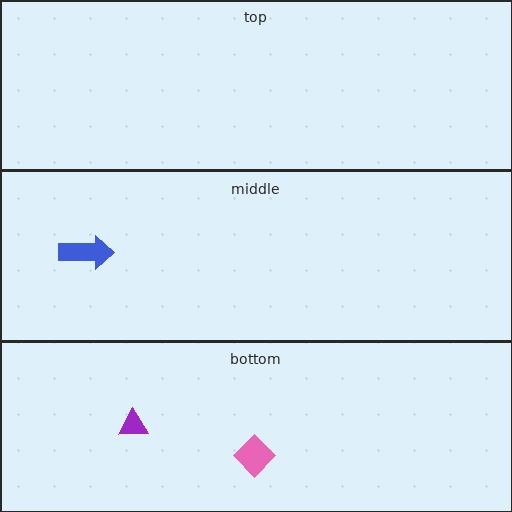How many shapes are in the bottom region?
2.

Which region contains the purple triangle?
The bottom region.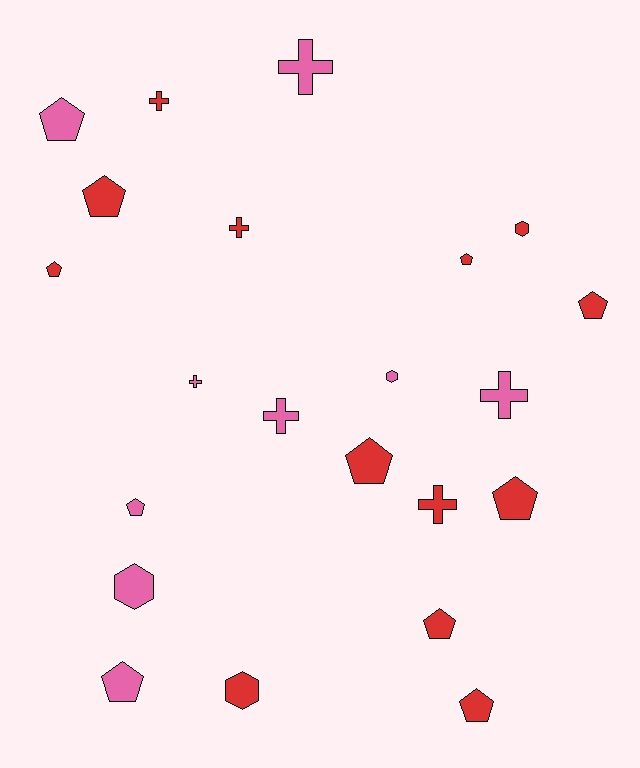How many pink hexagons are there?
There are 2 pink hexagons.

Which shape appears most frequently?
Pentagon, with 11 objects.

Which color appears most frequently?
Red, with 13 objects.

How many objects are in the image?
There are 22 objects.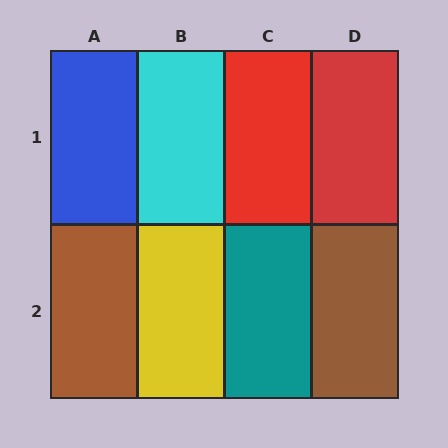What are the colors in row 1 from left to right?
Blue, cyan, red, red.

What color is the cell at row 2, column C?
Teal.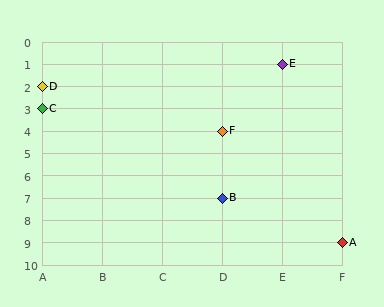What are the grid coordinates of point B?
Point B is at grid coordinates (D, 7).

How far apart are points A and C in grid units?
Points A and C are 5 columns and 6 rows apart (about 7.8 grid units diagonally).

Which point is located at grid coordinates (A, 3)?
Point C is at (A, 3).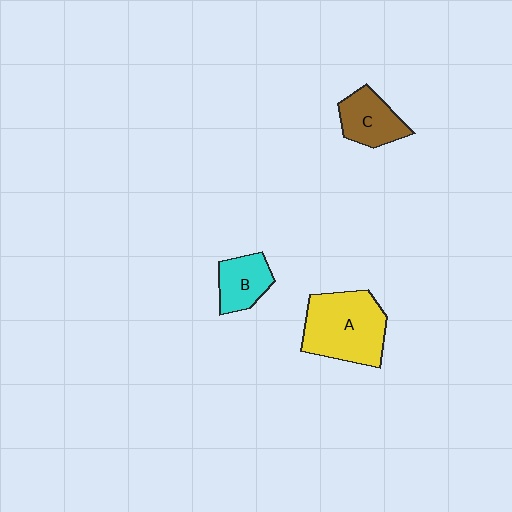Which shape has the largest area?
Shape A (yellow).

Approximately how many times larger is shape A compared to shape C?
Approximately 1.8 times.